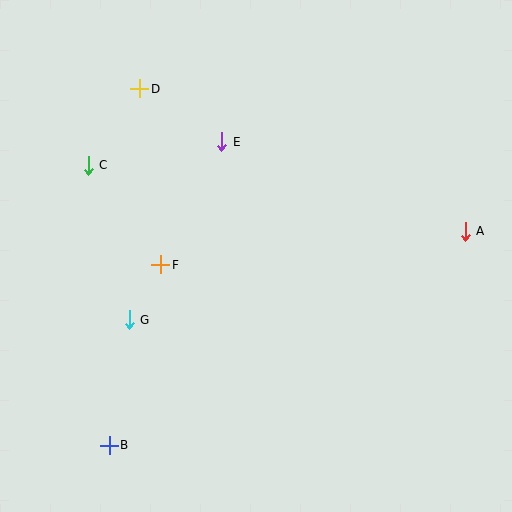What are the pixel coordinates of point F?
Point F is at (161, 265).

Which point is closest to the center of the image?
Point F at (161, 265) is closest to the center.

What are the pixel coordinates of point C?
Point C is at (88, 165).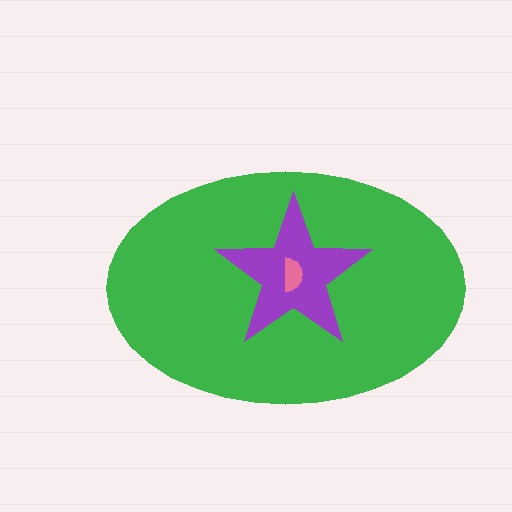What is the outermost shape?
The green ellipse.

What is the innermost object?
The pink semicircle.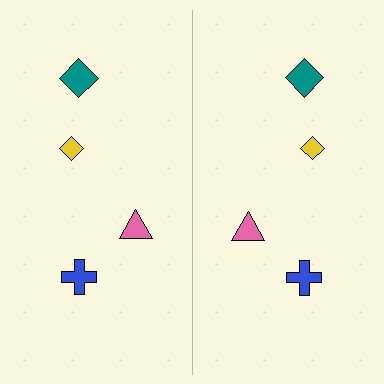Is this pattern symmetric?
Yes, this pattern has bilateral (reflection) symmetry.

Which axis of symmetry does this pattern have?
The pattern has a vertical axis of symmetry running through the center of the image.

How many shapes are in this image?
There are 8 shapes in this image.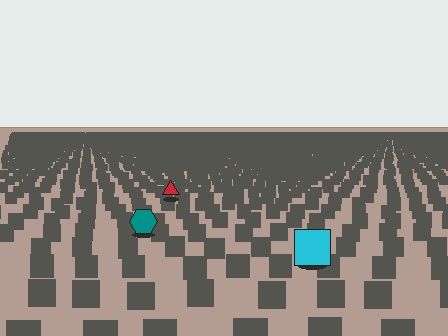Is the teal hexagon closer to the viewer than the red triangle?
Yes. The teal hexagon is closer — you can tell from the texture gradient: the ground texture is coarser near it.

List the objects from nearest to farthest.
From nearest to farthest: the cyan square, the teal hexagon, the red triangle.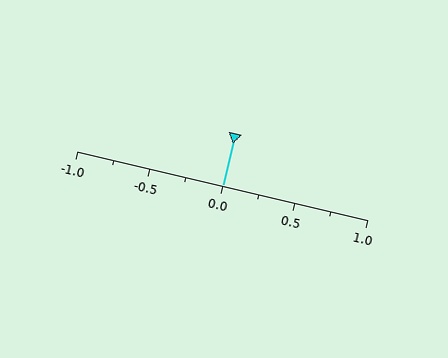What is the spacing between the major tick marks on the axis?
The major ticks are spaced 0.5 apart.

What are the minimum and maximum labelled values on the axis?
The axis runs from -1.0 to 1.0.